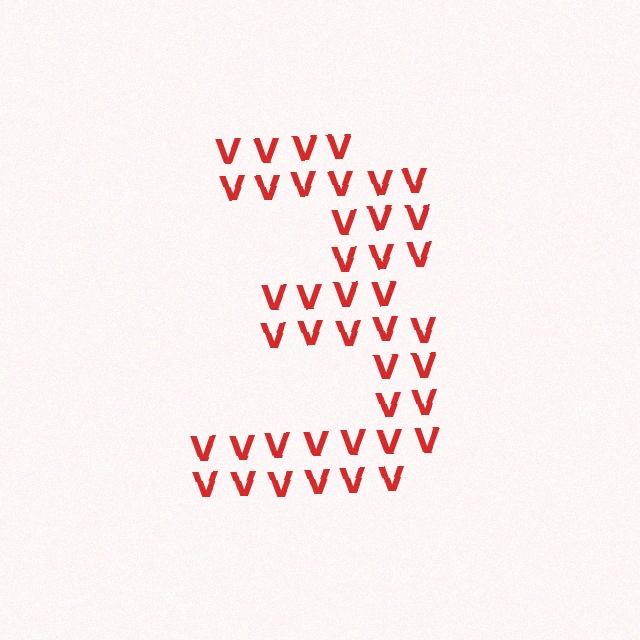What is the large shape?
The large shape is the digit 3.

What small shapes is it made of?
It is made of small letter V's.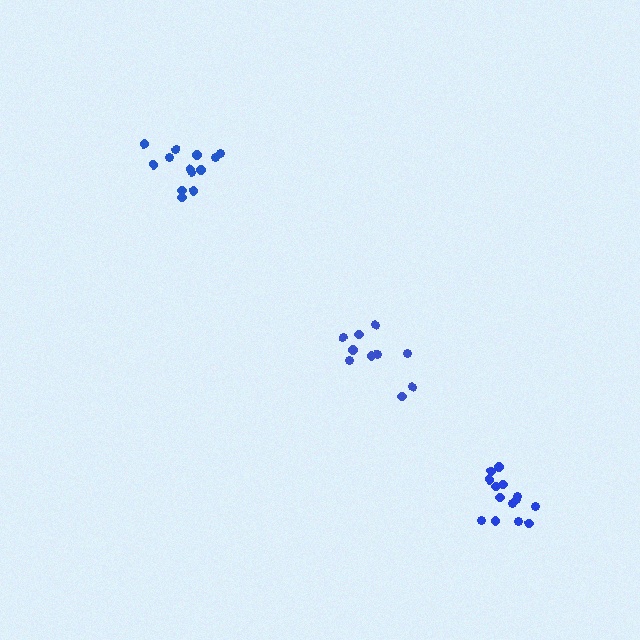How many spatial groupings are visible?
There are 3 spatial groupings.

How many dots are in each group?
Group 1: 10 dots, Group 2: 14 dots, Group 3: 13 dots (37 total).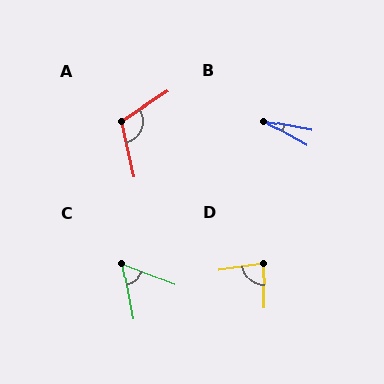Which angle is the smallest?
B, at approximately 19 degrees.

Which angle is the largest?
A, at approximately 111 degrees.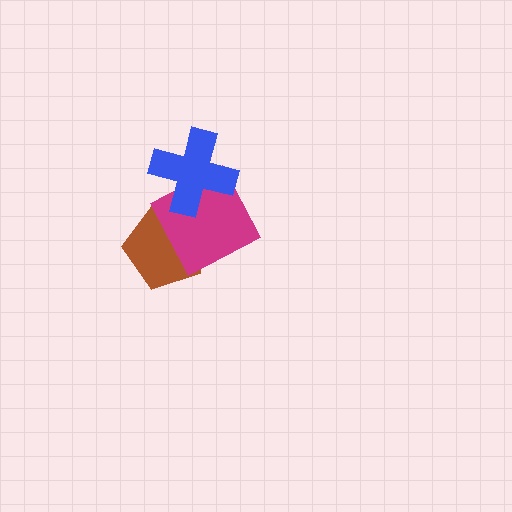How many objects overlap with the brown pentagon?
1 object overlaps with the brown pentagon.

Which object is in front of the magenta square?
The blue cross is in front of the magenta square.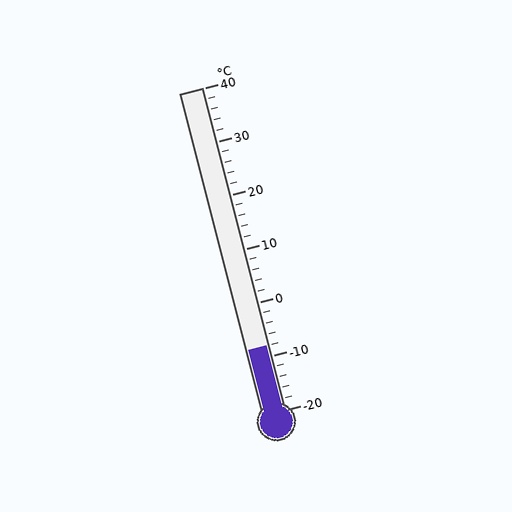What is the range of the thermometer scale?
The thermometer scale ranges from -20°C to 40°C.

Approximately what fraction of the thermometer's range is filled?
The thermometer is filled to approximately 20% of its range.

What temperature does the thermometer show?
The thermometer shows approximately -8°C.